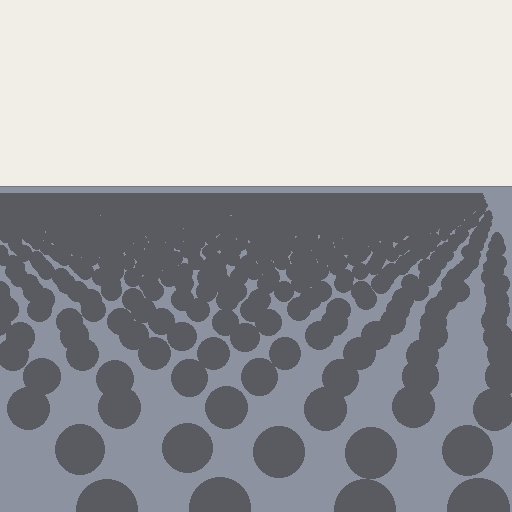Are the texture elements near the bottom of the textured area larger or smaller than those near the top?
Larger. Near the bottom, elements are closer to the viewer and appear at a bigger on-screen size.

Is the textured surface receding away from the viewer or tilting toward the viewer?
The surface is receding away from the viewer. Texture elements get smaller and denser toward the top.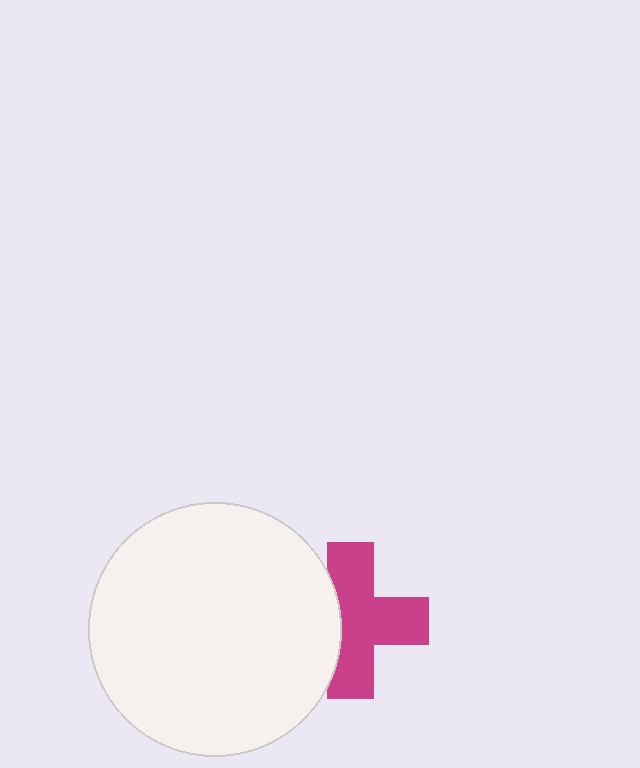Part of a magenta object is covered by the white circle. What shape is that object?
It is a cross.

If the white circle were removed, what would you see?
You would see the complete magenta cross.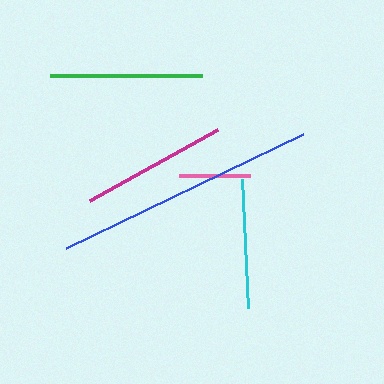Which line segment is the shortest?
The pink line is the shortest at approximately 71 pixels.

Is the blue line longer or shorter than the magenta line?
The blue line is longer than the magenta line.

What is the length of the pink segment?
The pink segment is approximately 71 pixels long.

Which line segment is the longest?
The blue line is the longest at approximately 263 pixels.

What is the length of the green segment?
The green segment is approximately 152 pixels long.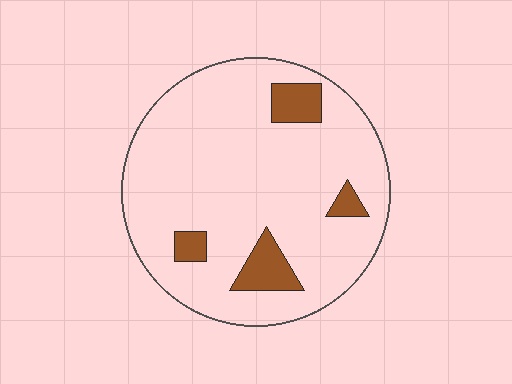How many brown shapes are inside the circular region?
4.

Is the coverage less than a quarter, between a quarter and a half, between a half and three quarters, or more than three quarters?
Less than a quarter.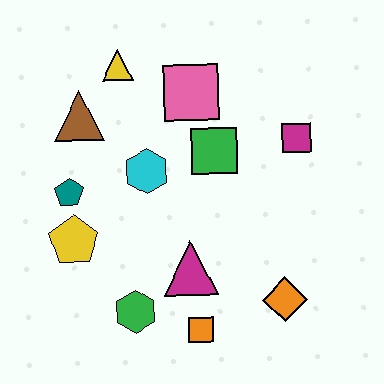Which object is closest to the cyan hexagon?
The green square is closest to the cyan hexagon.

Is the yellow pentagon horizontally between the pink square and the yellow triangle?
No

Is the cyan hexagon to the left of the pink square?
Yes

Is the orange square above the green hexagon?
No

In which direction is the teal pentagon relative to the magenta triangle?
The teal pentagon is to the left of the magenta triangle.